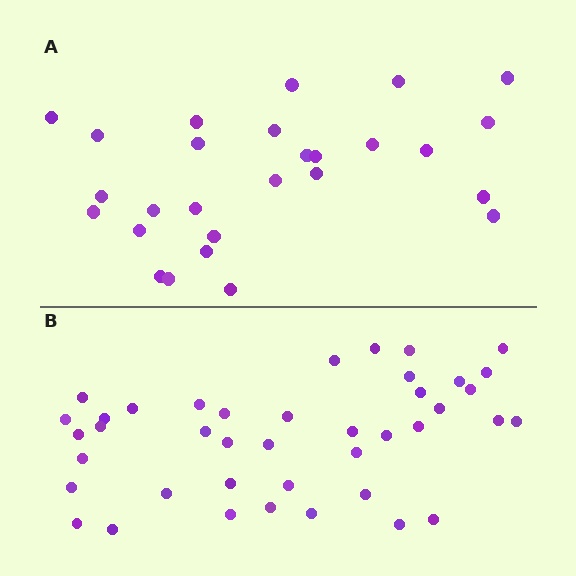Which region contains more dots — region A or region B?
Region B (the bottom region) has more dots.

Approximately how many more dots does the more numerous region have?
Region B has approximately 15 more dots than region A.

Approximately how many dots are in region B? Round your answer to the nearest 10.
About 40 dots. (The exact count is 41, which rounds to 40.)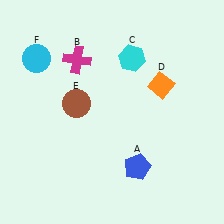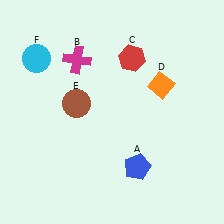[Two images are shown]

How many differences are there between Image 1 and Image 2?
There is 1 difference between the two images.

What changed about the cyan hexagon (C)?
In Image 1, C is cyan. In Image 2, it changed to red.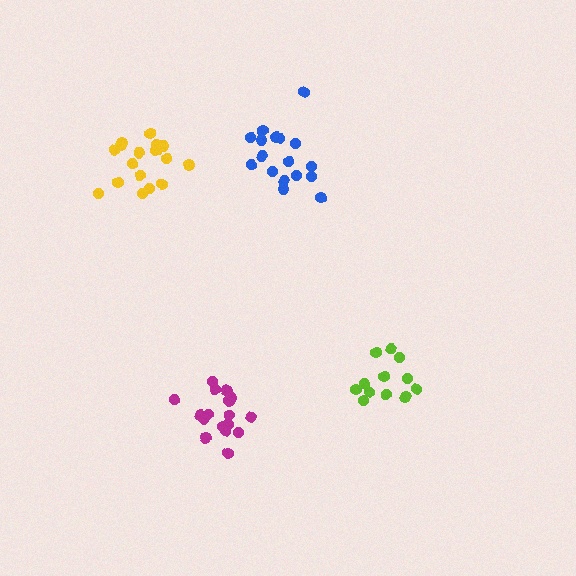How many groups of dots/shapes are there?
There are 4 groups.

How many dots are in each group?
Group 1: 12 dots, Group 2: 17 dots, Group 3: 17 dots, Group 4: 17 dots (63 total).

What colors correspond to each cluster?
The clusters are colored: lime, blue, yellow, magenta.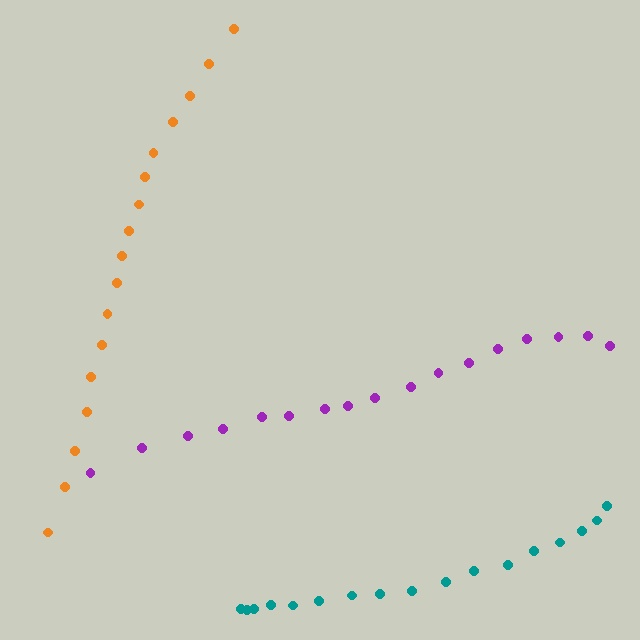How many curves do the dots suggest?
There are 3 distinct paths.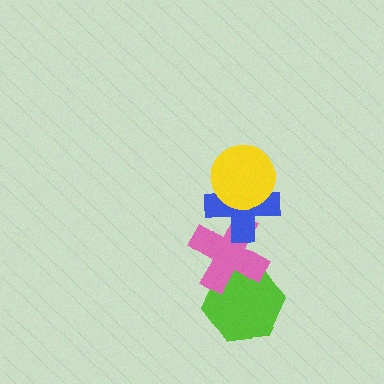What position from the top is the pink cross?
The pink cross is 3rd from the top.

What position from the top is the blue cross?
The blue cross is 2nd from the top.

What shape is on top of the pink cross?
The blue cross is on top of the pink cross.